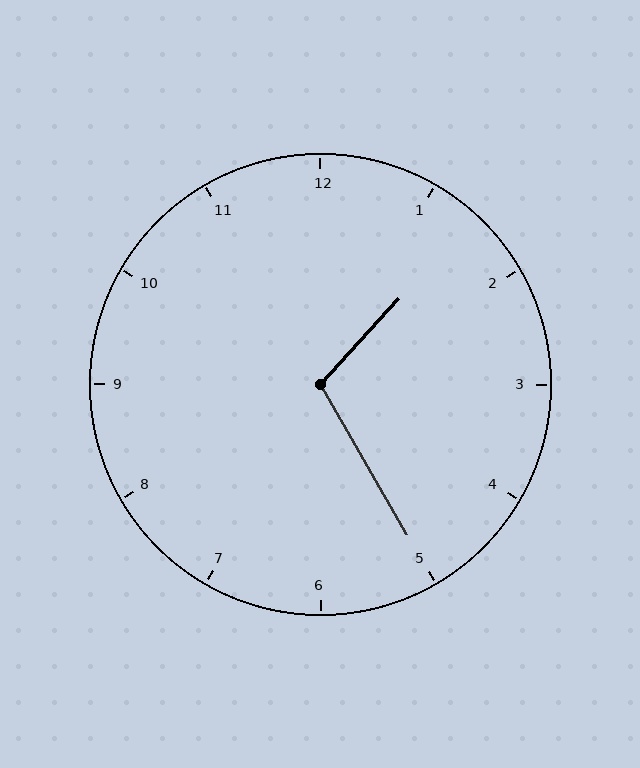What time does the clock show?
1:25.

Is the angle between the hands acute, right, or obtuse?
It is obtuse.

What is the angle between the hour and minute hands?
Approximately 108 degrees.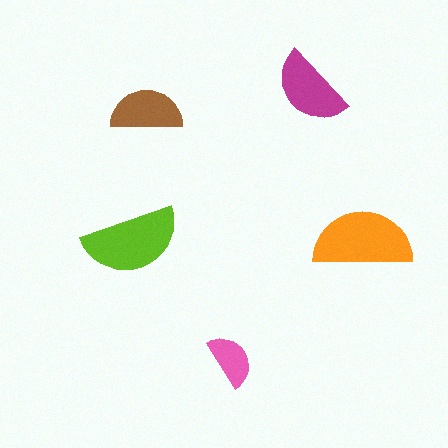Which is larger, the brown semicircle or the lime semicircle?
The lime one.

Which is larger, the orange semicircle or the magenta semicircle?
The orange one.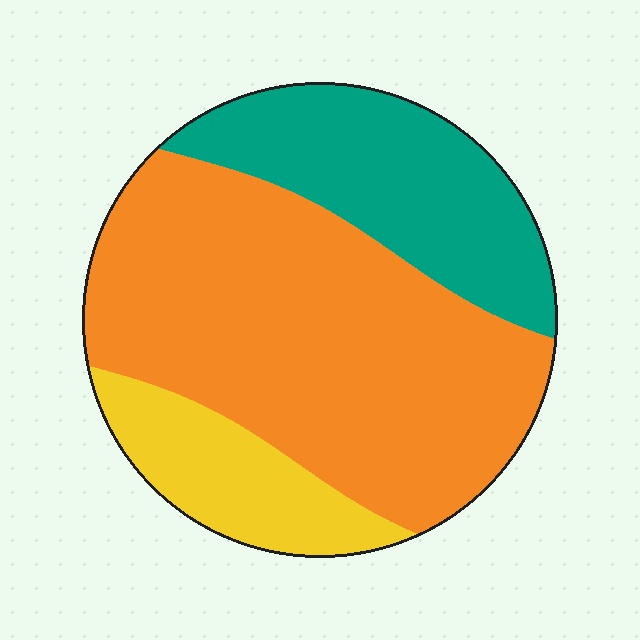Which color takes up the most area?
Orange, at roughly 60%.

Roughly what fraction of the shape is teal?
Teal covers about 25% of the shape.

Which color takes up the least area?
Yellow, at roughly 15%.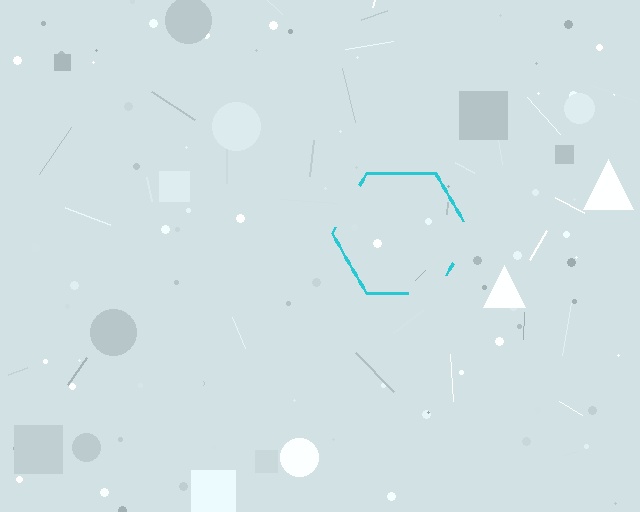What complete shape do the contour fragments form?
The contour fragments form a hexagon.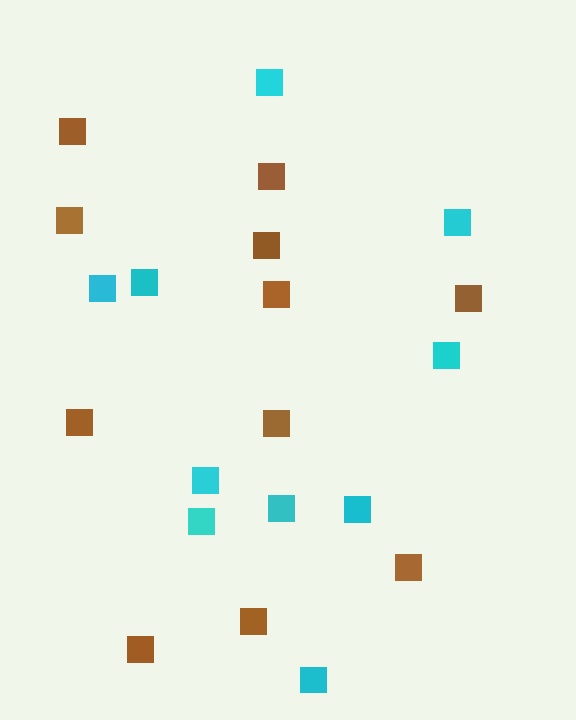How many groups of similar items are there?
There are 2 groups: one group of brown squares (11) and one group of cyan squares (10).